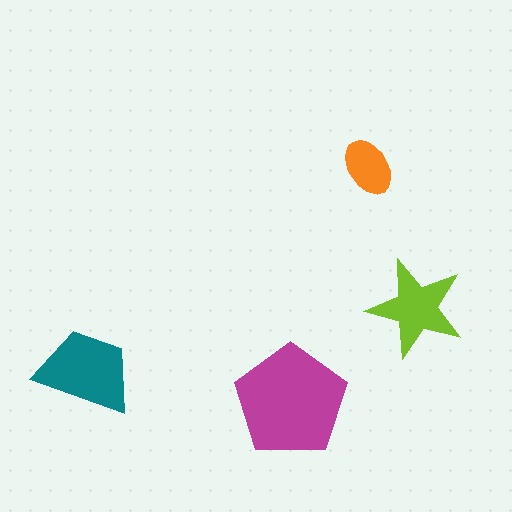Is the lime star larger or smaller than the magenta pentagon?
Smaller.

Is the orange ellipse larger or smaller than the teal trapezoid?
Smaller.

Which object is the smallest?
The orange ellipse.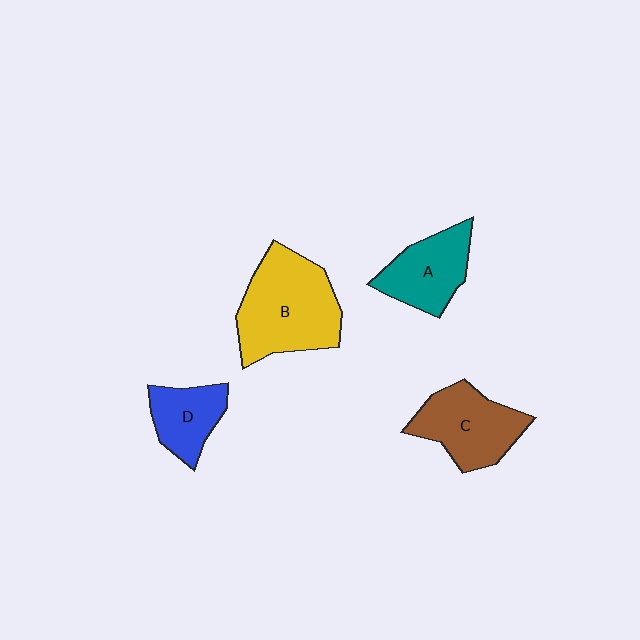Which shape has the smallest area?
Shape D (blue).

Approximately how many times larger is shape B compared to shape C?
Approximately 1.4 times.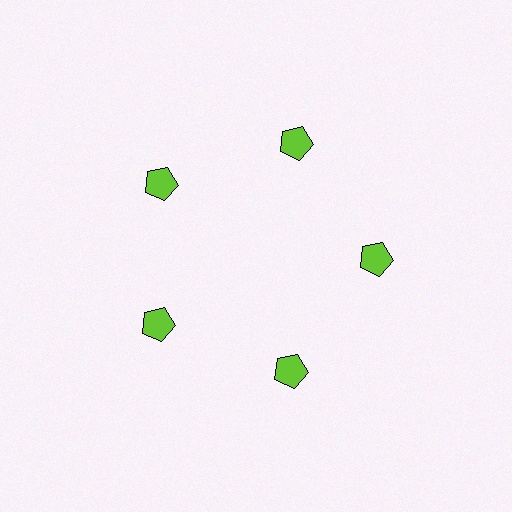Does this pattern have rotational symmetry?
Yes, this pattern has 5-fold rotational symmetry. It looks the same after rotating 72 degrees around the center.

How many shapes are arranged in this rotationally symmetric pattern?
There are 5 shapes, arranged in 5 groups of 1.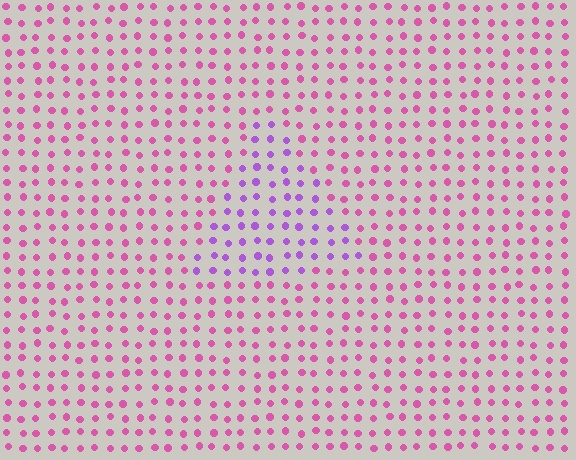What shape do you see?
I see a triangle.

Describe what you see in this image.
The image is filled with small pink elements in a uniform arrangement. A triangle-shaped region is visible where the elements are tinted to a slightly different hue, forming a subtle color boundary.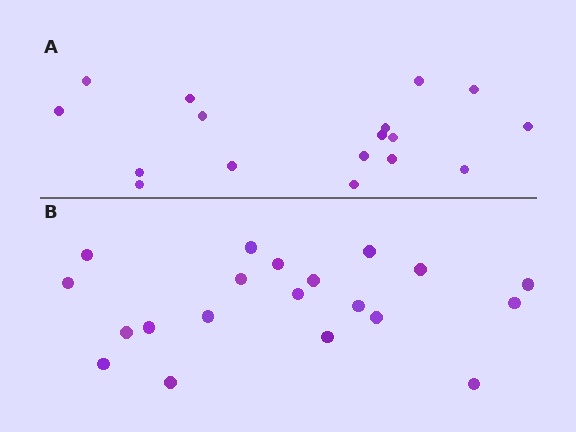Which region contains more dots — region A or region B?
Region B (the bottom region) has more dots.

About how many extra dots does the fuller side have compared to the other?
Region B has just a few more — roughly 2 or 3 more dots than region A.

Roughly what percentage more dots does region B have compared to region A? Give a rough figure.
About 20% more.